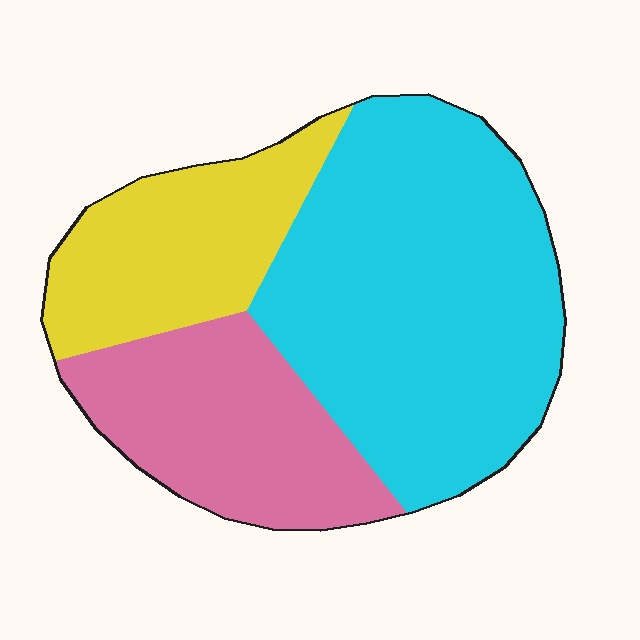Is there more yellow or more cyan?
Cyan.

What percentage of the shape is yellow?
Yellow covers about 20% of the shape.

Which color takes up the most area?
Cyan, at roughly 50%.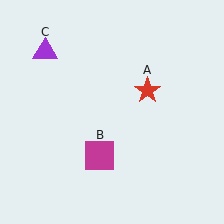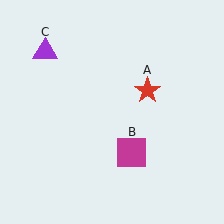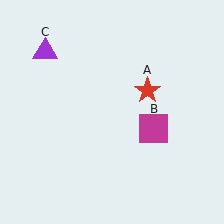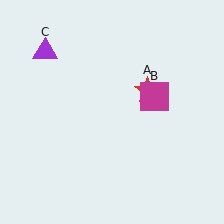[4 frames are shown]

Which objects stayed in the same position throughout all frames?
Red star (object A) and purple triangle (object C) remained stationary.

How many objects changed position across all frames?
1 object changed position: magenta square (object B).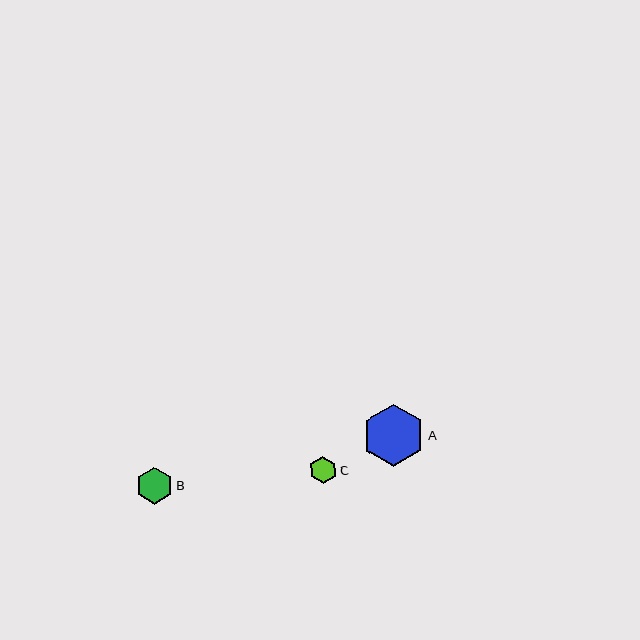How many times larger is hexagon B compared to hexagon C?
Hexagon B is approximately 1.3 times the size of hexagon C.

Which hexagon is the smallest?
Hexagon C is the smallest with a size of approximately 28 pixels.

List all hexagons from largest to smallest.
From largest to smallest: A, B, C.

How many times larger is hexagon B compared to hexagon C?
Hexagon B is approximately 1.3 times the size of hexagon C.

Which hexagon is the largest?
Hexagon A is the largest with a size of approximately 62 pixels.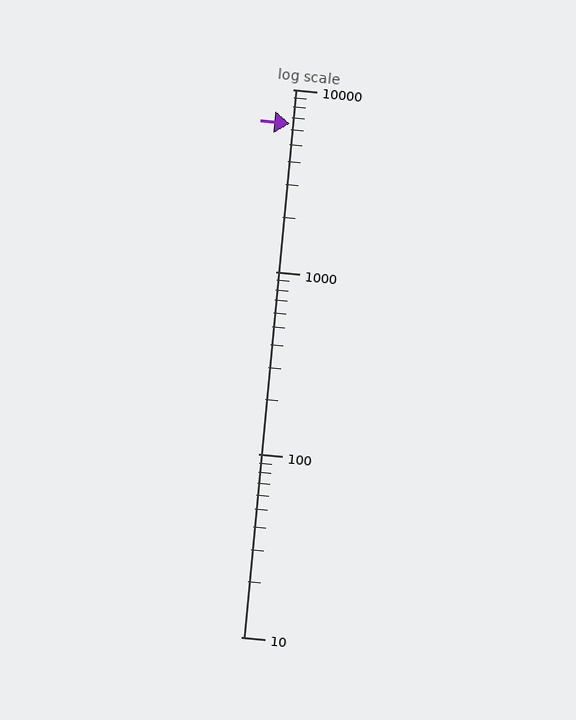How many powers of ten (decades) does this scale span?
The scale spans 3 decades, from 10 to 10000.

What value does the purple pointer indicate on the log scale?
The pointer indicates approximately 6500.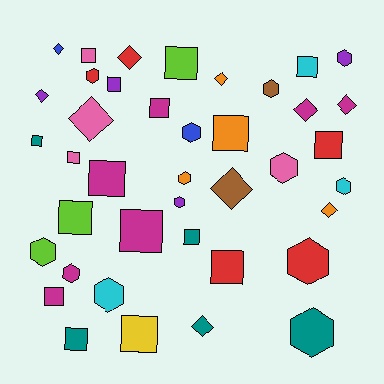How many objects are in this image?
There are 40 objects.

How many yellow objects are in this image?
There is 1 yellow object.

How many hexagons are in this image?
There are 13 hexagons.